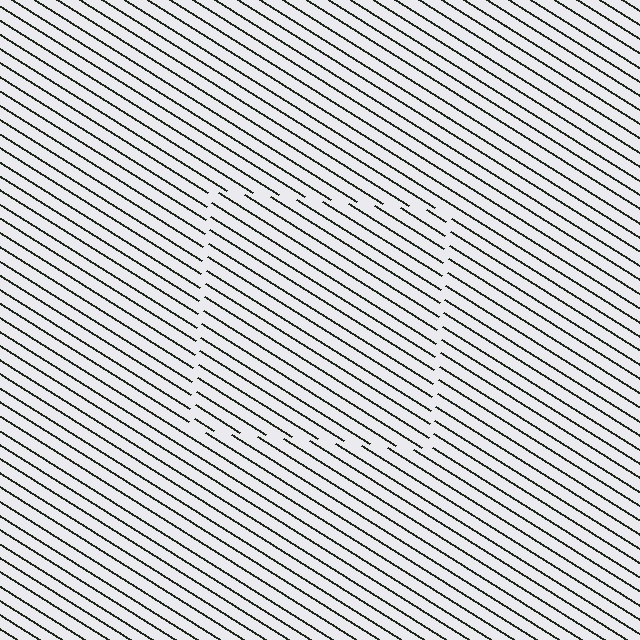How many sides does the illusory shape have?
4 sides — the line-ends trace a square.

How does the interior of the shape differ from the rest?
The interior of the shape contains the same grating, shifted by half a period — the contour is defined by the phase discontinuity where line-ends from the inner and outer gratings abut.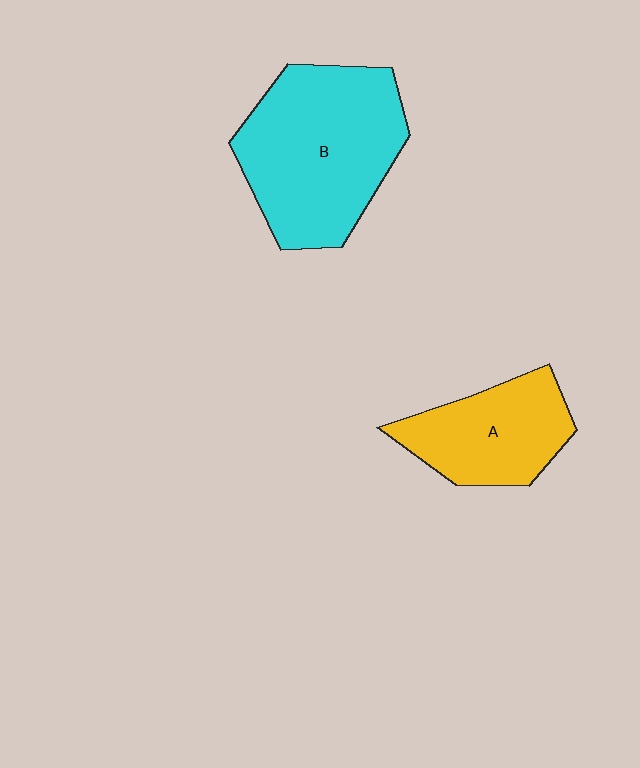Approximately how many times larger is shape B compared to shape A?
Approximately 1.7 times.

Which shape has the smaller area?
Shape A (yellow).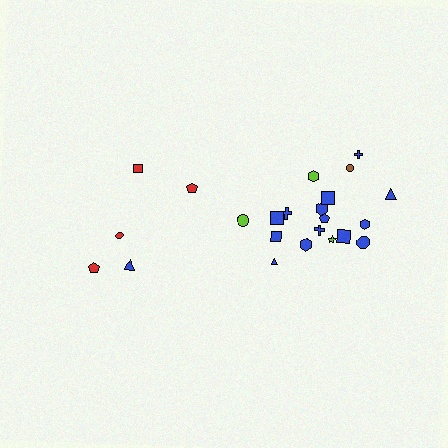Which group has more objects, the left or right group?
The right group.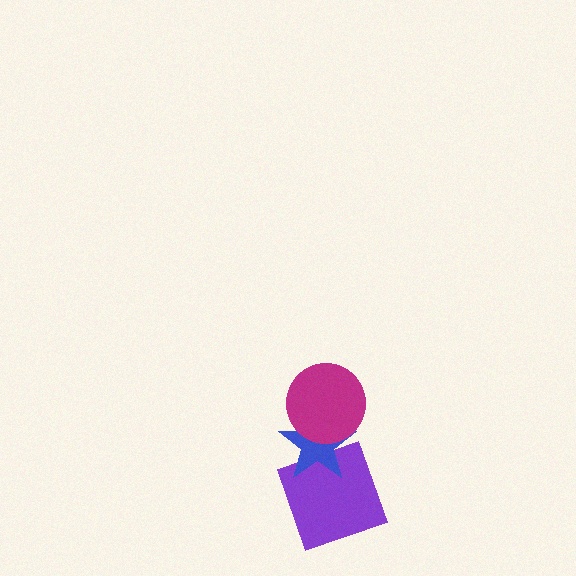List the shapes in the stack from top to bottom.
From top to bottom: the magenta circle, the blue star, the purple square.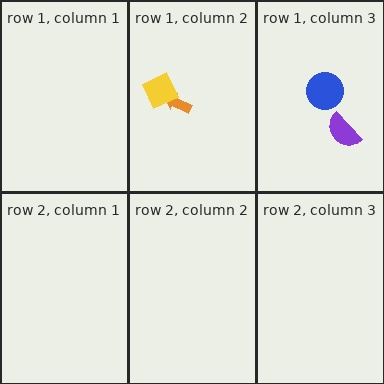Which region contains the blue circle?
The row 1, column 3 region.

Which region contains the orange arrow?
The row 1, column 2 region.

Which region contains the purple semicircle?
The row 1, column 3 region.